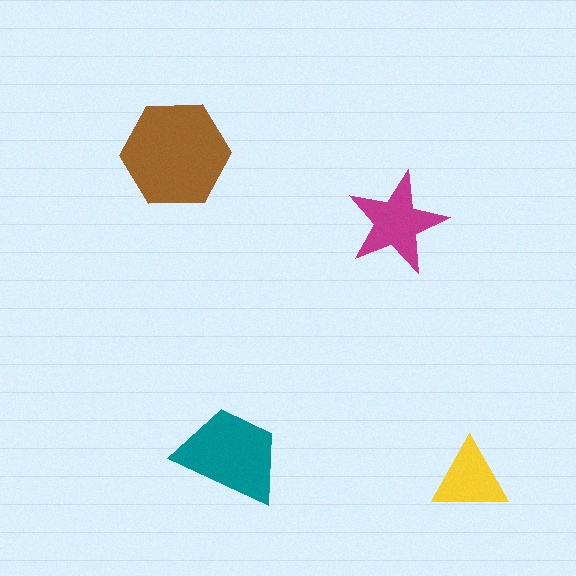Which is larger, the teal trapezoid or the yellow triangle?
The teal trapezoid.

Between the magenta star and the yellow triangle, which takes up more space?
The magenta star.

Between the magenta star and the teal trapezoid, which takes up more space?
The teal trapezoid.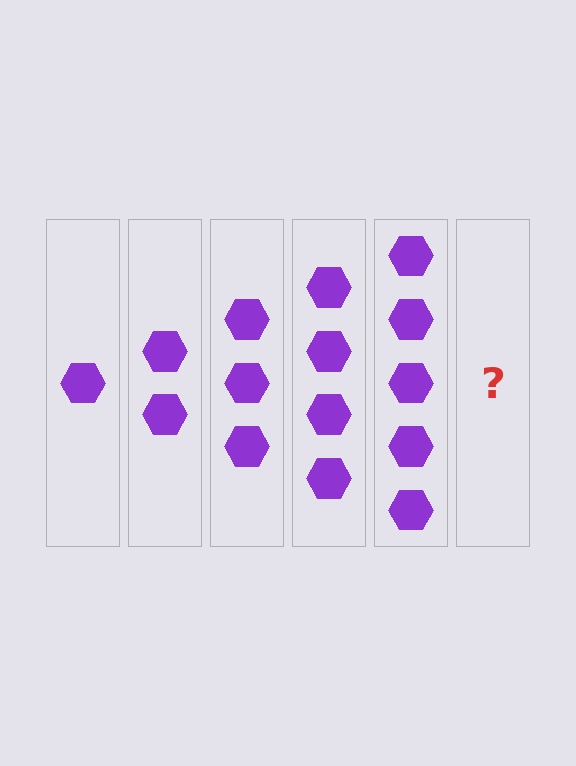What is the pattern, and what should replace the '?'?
The pattern is that each step adds one more hexagon. The '?' should be 6 hexagons.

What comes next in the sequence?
The next element should be 6 hexagons.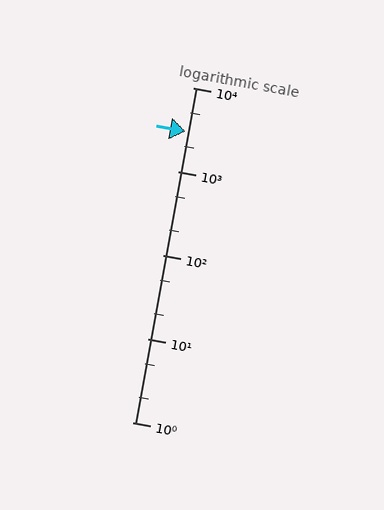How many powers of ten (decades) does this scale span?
The scale spans 4 decades, from 1 to 10000.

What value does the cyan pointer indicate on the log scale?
The pointer indicates approximately 3000.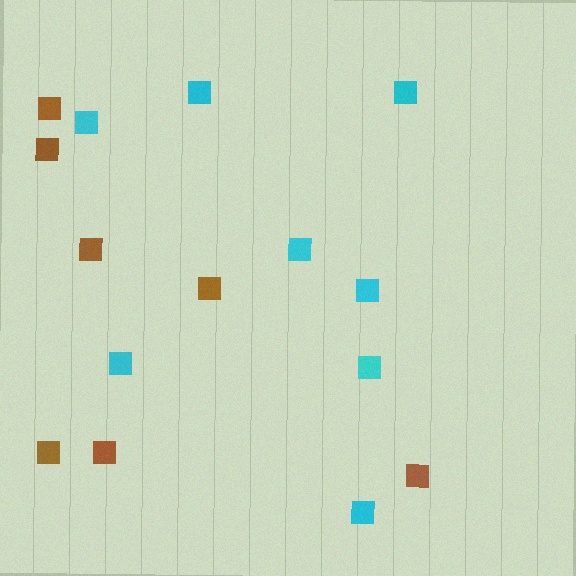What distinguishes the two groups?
There are 2 groups: one group of cyan squares (8) and one group of brown squares (7).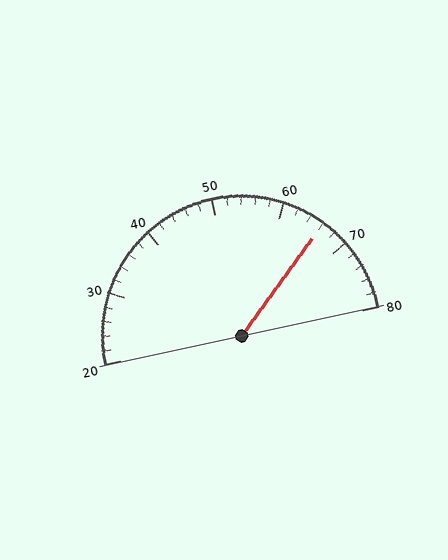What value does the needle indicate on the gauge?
The needle indicates approximately 66.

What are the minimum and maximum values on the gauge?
The gauge ranges from 20 to 80.